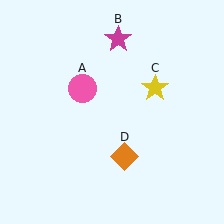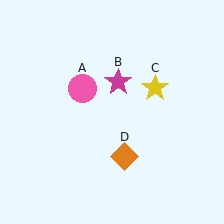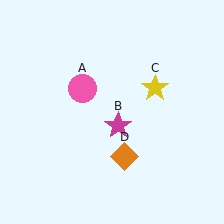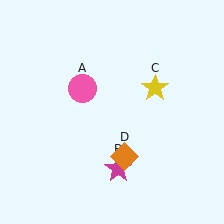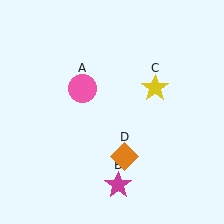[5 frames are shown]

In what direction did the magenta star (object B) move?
The magenta star (object B) moved down.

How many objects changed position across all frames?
1 object changed position: magenta star (object B).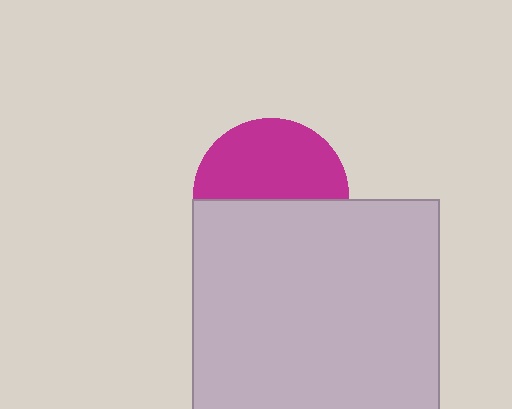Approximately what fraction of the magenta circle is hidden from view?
Roughly 47% of the magenta circle is hidden behind the light gray square.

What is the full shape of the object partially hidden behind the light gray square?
The partially hidden object is a magenta circle.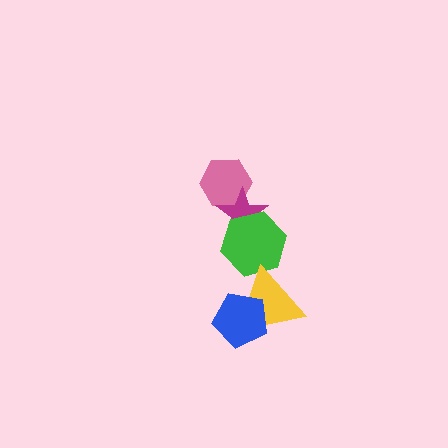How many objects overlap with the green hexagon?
2 objects overlap with the green hexagon.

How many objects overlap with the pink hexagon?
1 object overlaps with the pink hexagon.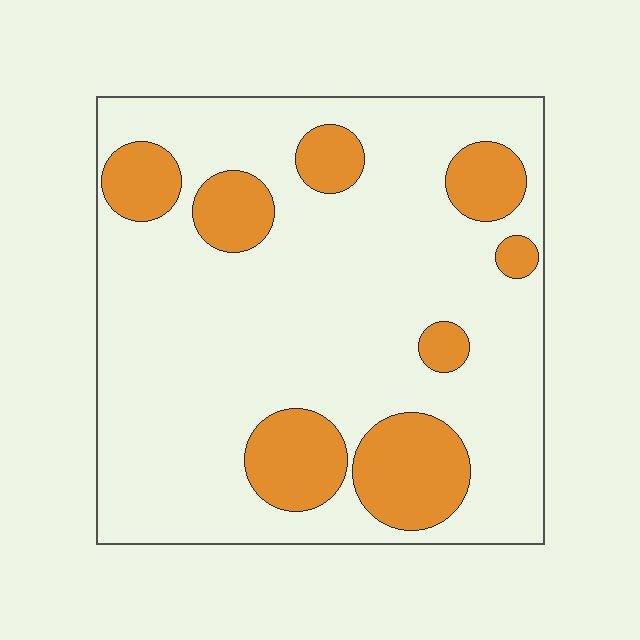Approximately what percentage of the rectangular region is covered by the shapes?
Approximately 20%.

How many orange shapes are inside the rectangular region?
8.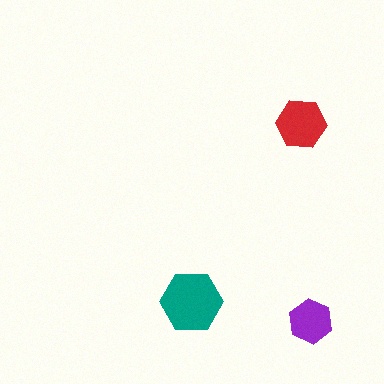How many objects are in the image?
There are 3 objects in the image.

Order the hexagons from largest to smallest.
the teal one, the red one, the purple one.